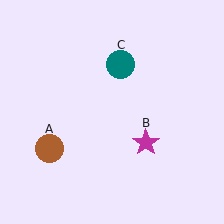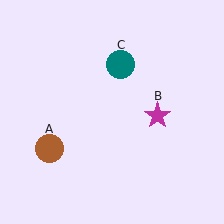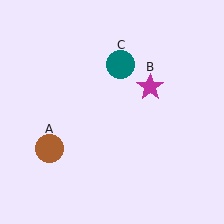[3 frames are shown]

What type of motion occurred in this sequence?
The magenta star (object B) rotated counterclockwise around the center of the scene.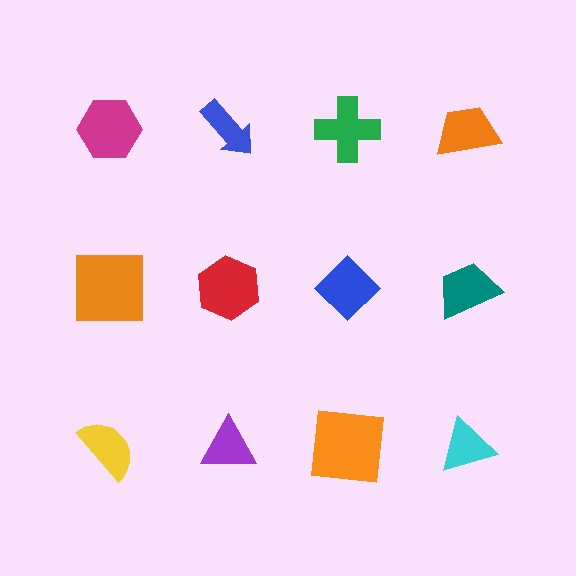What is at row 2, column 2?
A red hexagon.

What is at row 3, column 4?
A cyan triangle.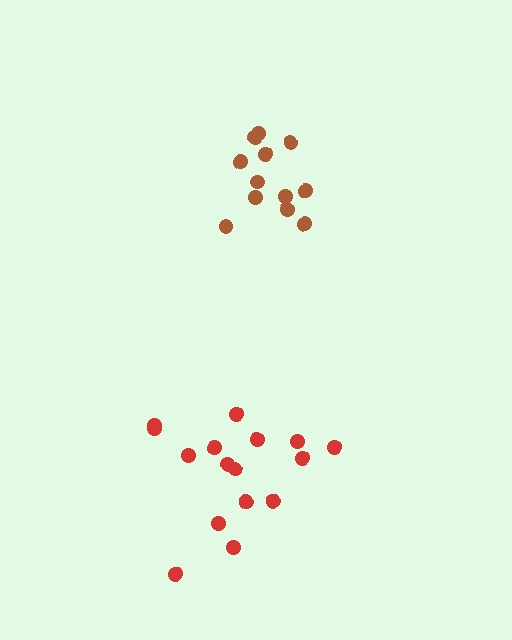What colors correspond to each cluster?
The clusters are colored: brown, red.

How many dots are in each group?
Group 1: 12 dots, Group 2: 16 dots (28 total).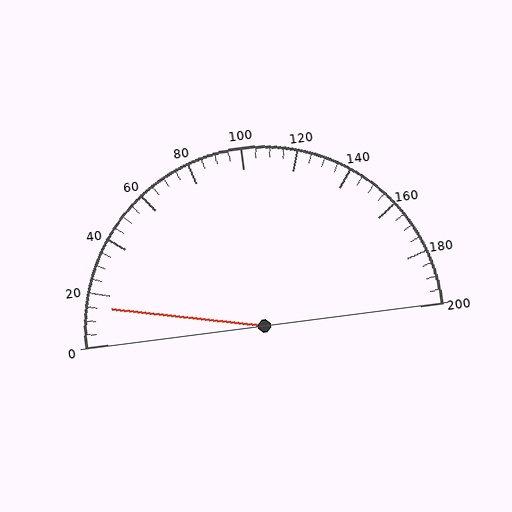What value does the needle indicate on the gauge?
The needle indicates approximately 15.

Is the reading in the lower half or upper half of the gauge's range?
The reading is in the lower half of the range (0 to 200).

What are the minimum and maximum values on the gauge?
The gauge ranges from 0 to 200.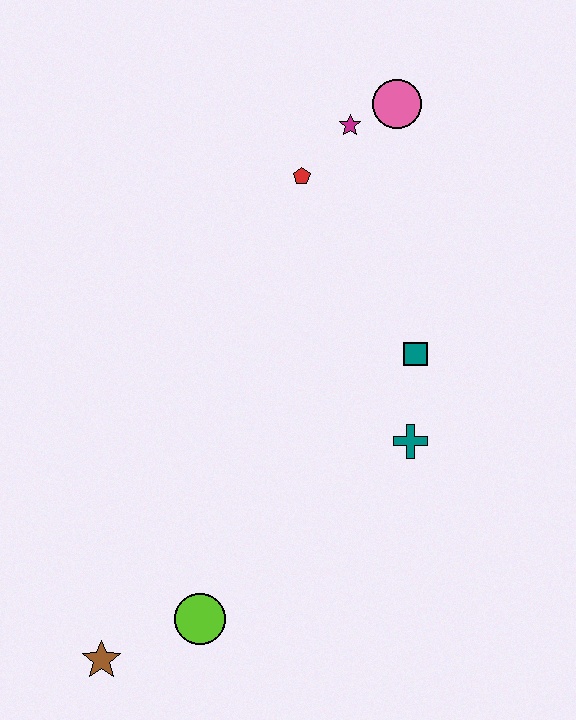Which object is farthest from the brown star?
The pink circle is farthest from the brown star.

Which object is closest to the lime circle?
The brown star is closest to the lime circle.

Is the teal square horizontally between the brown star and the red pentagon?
No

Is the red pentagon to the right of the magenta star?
No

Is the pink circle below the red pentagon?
No